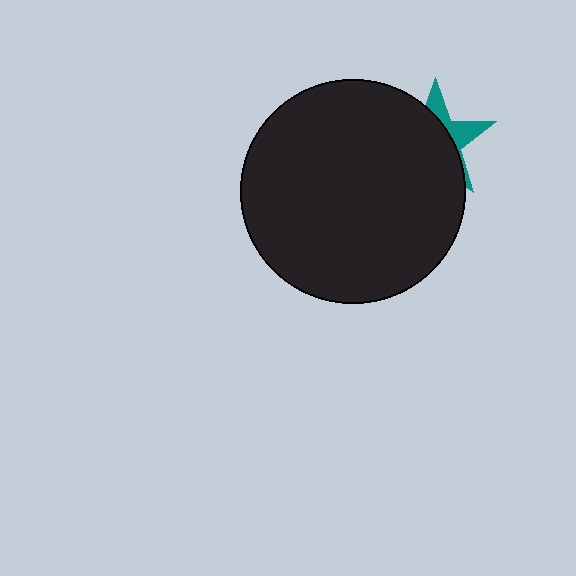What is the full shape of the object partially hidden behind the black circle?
The partially hidden object is a teal star.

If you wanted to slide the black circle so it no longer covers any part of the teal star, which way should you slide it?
Slide it left — that is the most direct way to separate the two shapes.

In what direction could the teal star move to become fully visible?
The teal star could move right. That would shift it out from behind the black circle entirely.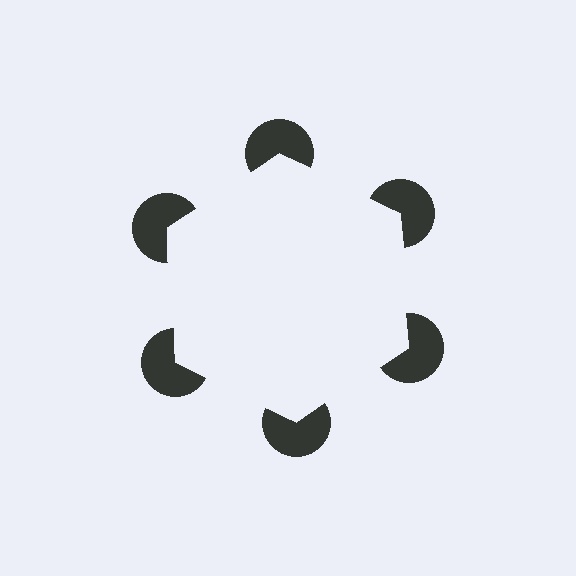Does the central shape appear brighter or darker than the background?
It typically appears slightly brighter than the background, even though no actual brightness change is drawn.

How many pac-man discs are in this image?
There are 6 — one at each vertex of the illusory hexagon.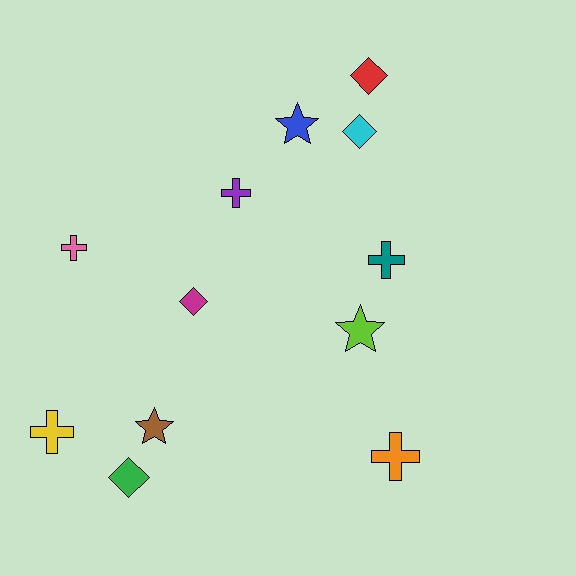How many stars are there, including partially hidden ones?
There are 3 stars.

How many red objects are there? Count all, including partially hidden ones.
There is 1 red object.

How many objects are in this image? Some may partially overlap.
There are 12 objects.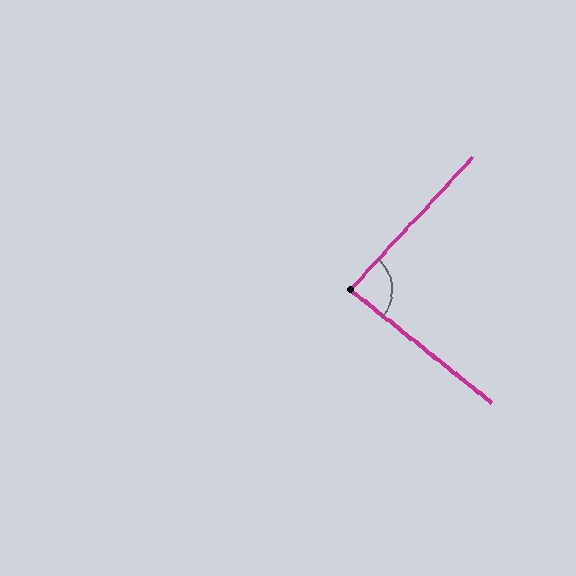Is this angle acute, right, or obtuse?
It is approximately a right angle.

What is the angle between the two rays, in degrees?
Approximately 86 degrees.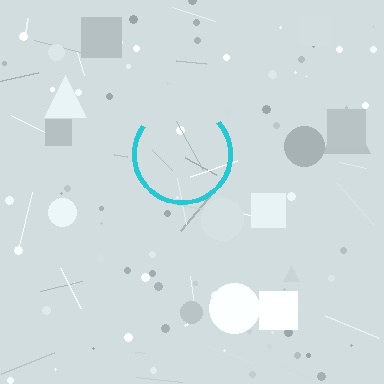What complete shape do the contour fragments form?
The contour fragments form a circle.